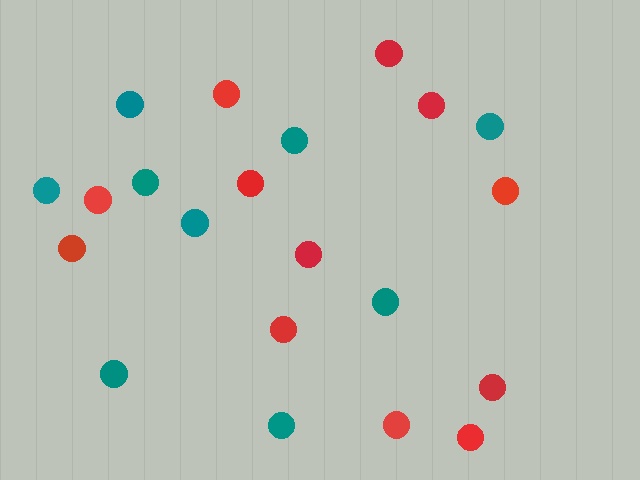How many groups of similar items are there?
There are 2 groups: one group of teal circles (9) and one group of red circles (12).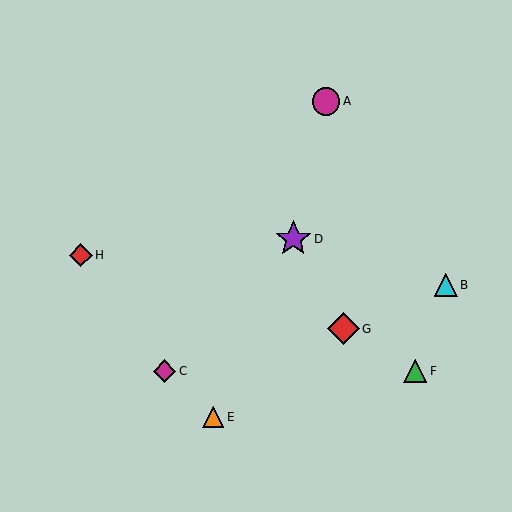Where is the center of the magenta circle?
The center of the magenta circle is at (326, 101).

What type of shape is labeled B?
Shape B is a cyan triangle.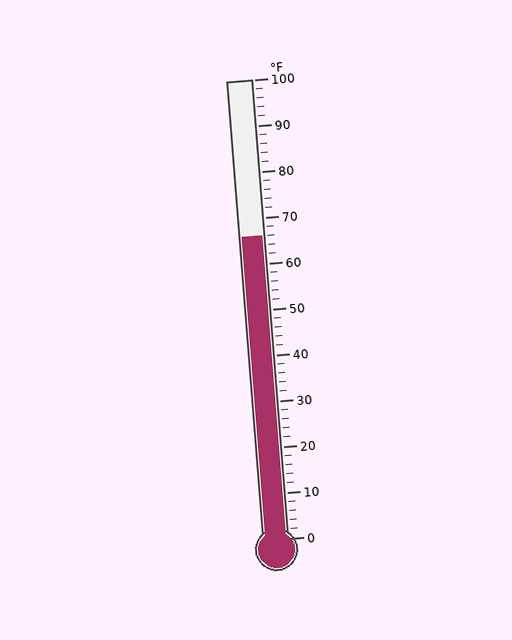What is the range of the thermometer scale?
The thermometer scale ranges from 0°F to 100°F.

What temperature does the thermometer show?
The thermometer shows approximately 66°F.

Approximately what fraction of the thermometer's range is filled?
The thermometer is filled to approximately 65% of its range.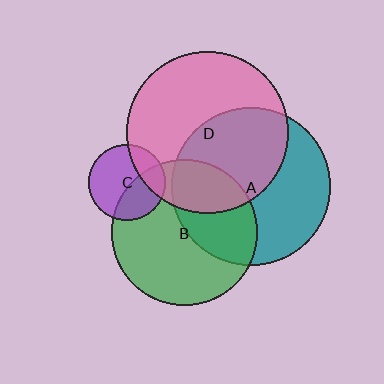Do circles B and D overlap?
Yes.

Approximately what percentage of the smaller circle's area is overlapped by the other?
Approximately 25%.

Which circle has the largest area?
Circle D (pink).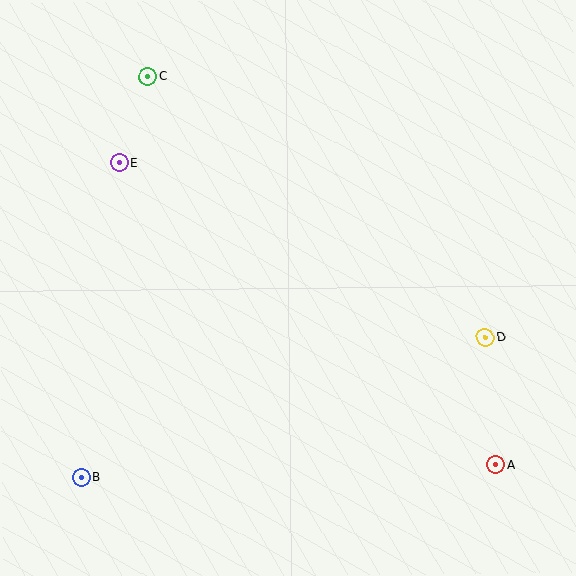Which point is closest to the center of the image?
Point D at (485, 337) is closest to the center.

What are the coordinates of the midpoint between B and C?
The midpoint between B and C is at (114, 277).